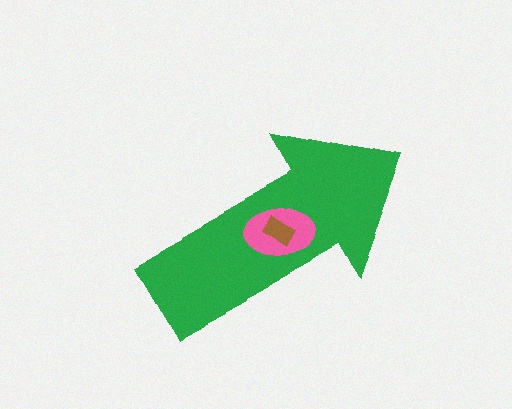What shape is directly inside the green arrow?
The pink ellipse.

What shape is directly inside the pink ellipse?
The brown rectangle.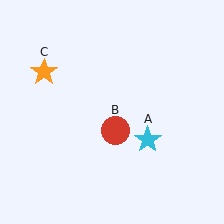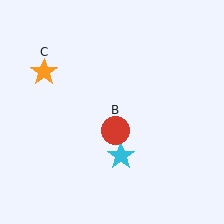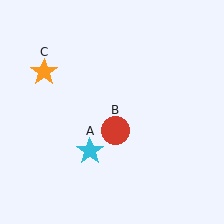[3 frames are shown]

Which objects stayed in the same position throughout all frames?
Red circle (object B) and orange star (object C) remained stationary.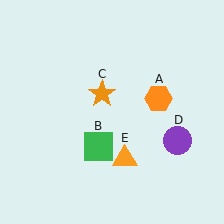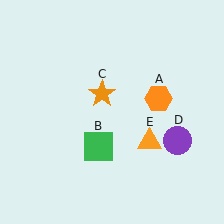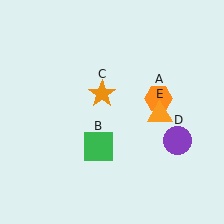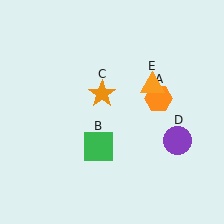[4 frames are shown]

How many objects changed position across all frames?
1 object changed position: orange triangle (object E).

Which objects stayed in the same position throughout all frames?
Orange hexagon (object A) and green square (object B) and orange star (object C) and purple circle (object D) remained stationary.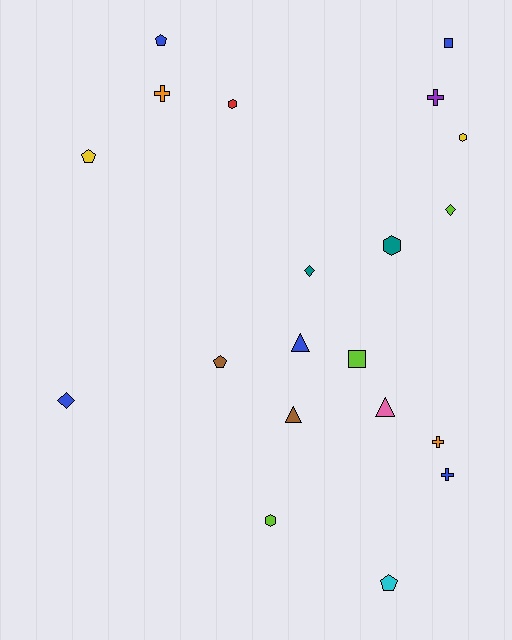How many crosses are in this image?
There are 4 crosses.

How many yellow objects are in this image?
There are 2 yellow objects.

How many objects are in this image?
There are 20 objects.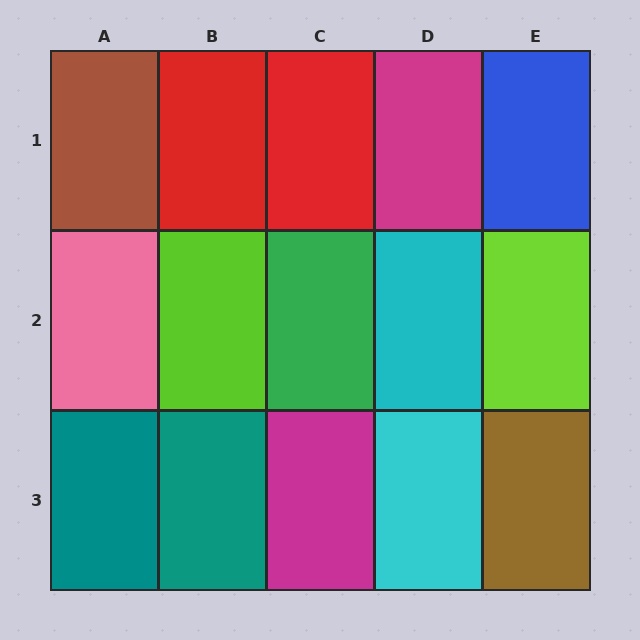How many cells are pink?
1 cell is pink.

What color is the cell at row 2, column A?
Pink.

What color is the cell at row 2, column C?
Green.